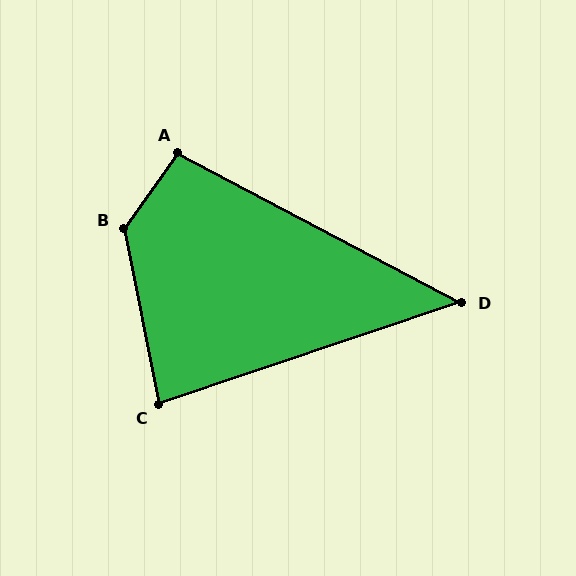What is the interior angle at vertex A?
Approximately 98 degrees (obtuse).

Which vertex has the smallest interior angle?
D, at approximately 46 degrees.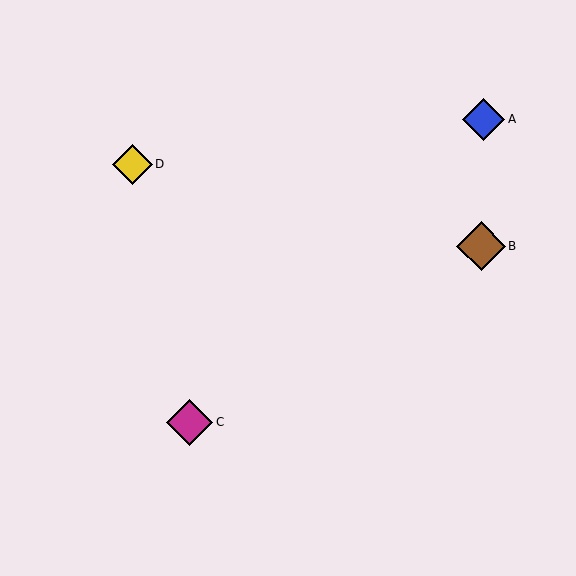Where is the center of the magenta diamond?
The center of the magenta diamond is at (190, 422).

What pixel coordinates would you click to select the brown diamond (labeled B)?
Click at (481, 246) to select the brown diamond B.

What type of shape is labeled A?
Shape A is a blue diamond.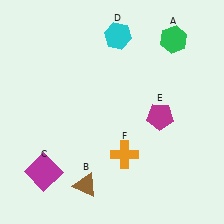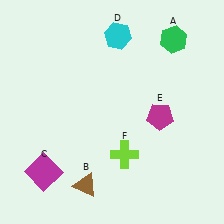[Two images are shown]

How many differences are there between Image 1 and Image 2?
There is 1 difference between the two images.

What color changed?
The cross (F) changed from orange in Image 1 to lime in Image 2.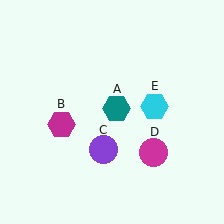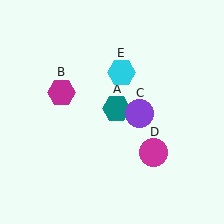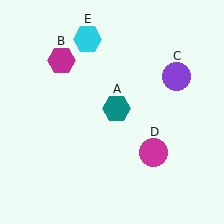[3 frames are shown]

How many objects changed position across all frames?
3 objects changed position: magenta hexagon (object B), purple circle (object C), cyan hexagon (object E).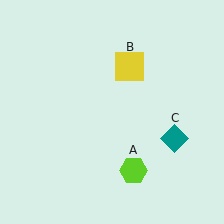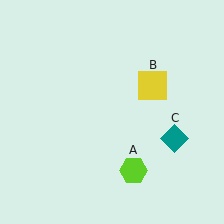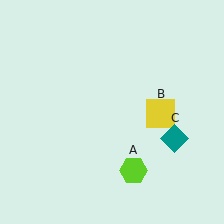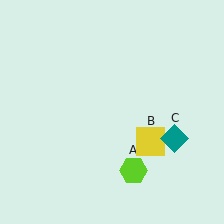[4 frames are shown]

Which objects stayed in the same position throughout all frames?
Lime hexagon (object A) and teal diamond (object C) remained stationary.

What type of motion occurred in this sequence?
The yellow square (object B) rotated clockwise around the center of the scene.